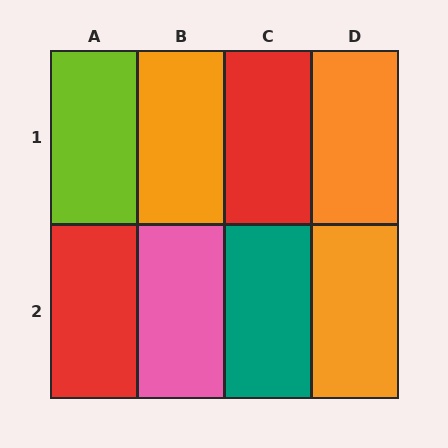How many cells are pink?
1 cell is pink.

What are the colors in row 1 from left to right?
Lime, orange, red, orange.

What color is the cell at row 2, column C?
Teal.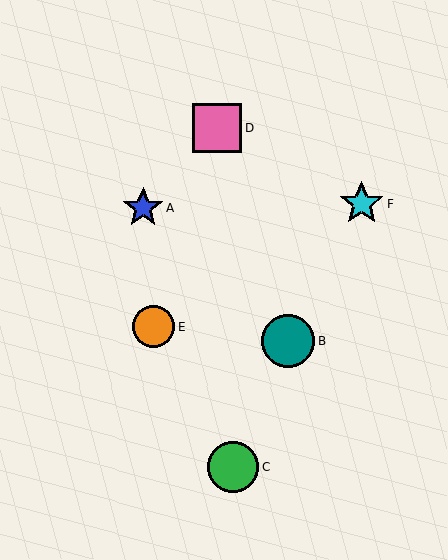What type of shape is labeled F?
Shape F is a cyan star.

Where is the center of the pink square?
The center of the pink square is at (217, 128).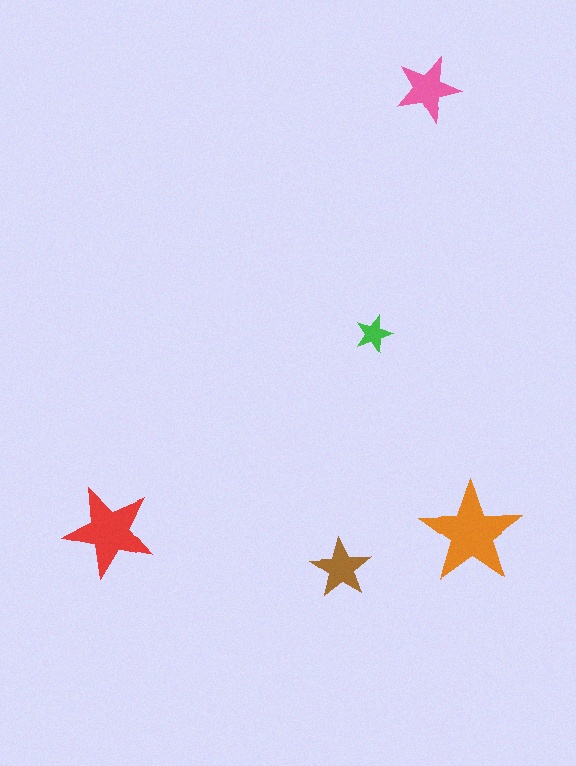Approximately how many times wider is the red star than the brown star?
About 1.5 times wider.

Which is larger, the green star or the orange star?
The orange one.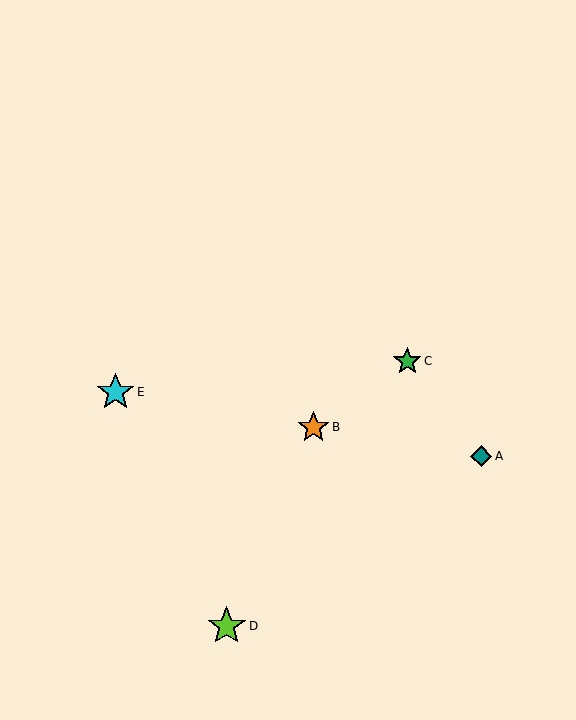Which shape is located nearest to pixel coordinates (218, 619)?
The lime star (labeled D) at (227, 626) is nearest to that location.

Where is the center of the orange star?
The center of the orange star is at (313, 427).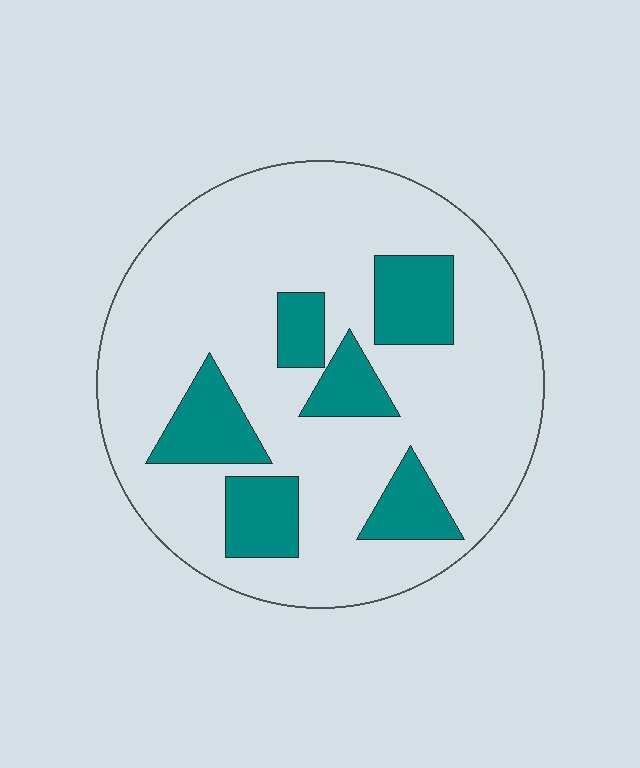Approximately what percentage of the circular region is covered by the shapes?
Approximately 20%.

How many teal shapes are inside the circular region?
6.